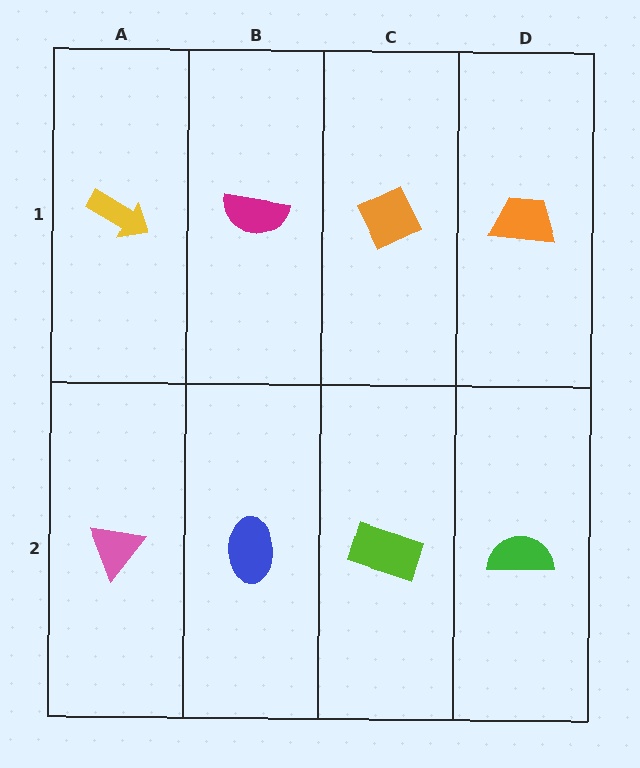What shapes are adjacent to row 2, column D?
An orange trapezoid (row 1, column D), a lime rectangle (row 2, column C).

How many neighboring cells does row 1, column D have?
2.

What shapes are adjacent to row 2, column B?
A magenta semicircle (row 1, column B), a pink triangle (row 2, column A), a lime rectangle (row 2, column C).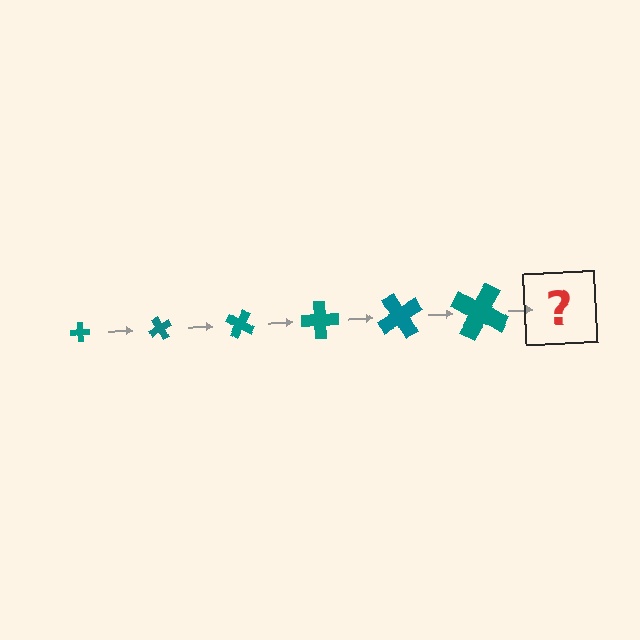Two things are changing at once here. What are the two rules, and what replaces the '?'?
The two rules are that the cross grows larger each step and it rotates 60 degrees each step. The '?' should be a cross, larger than the previous one and rotated 360 degrees from the start.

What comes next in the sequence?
The next element should be a cross, larger than the previous one and rotated 360 degrees from the start.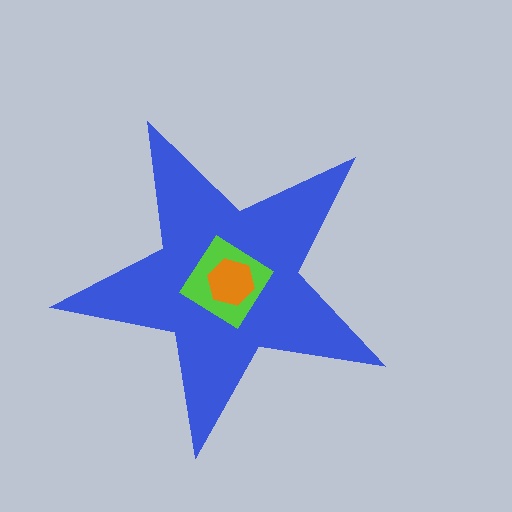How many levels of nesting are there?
3.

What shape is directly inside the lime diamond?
The orange hexagon.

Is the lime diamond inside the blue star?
Yes.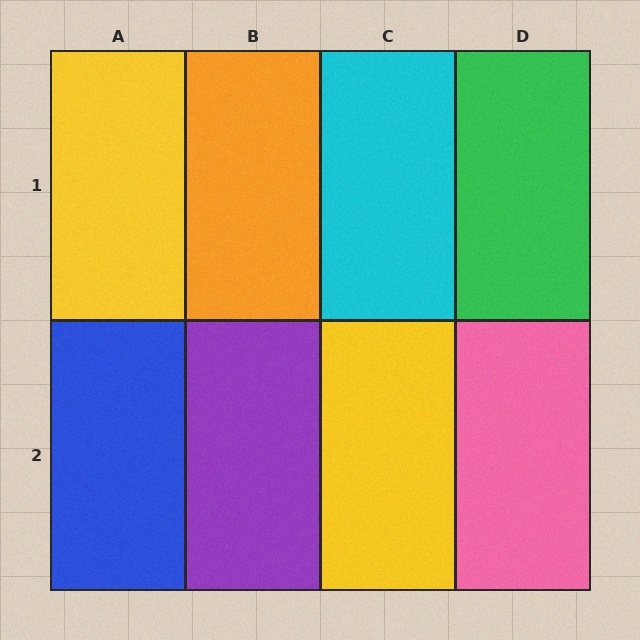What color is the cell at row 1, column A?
Yellow.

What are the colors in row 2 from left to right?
Blue, purple, yellow, pink.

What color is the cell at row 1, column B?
Orange.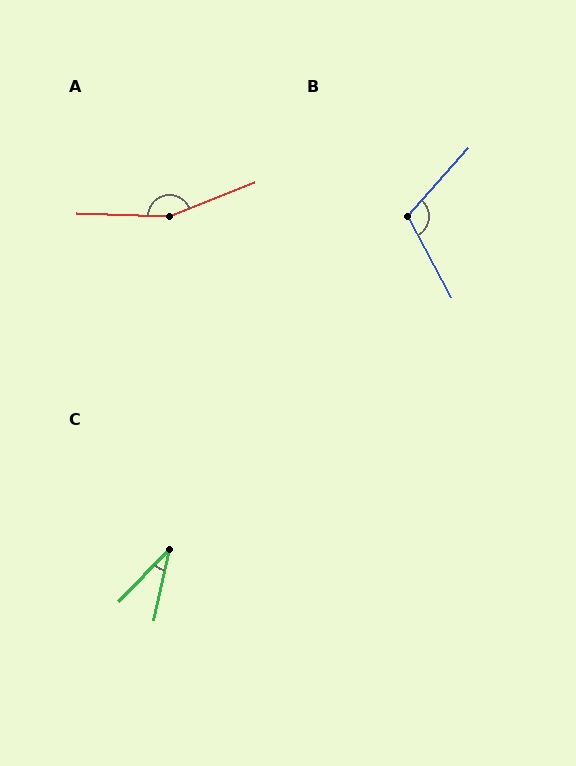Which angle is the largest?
A, at approximately 156 degrees.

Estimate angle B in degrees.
Approximately 110 degrees.